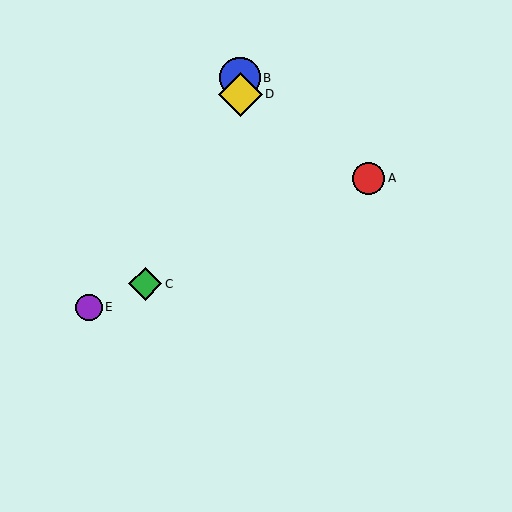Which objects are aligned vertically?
Objects B, D are aligned vertically.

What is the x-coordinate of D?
Object D is at x≈240.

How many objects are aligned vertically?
2 objects (B, D) are aligned vertically.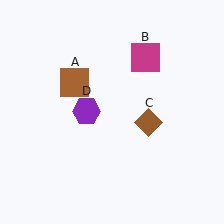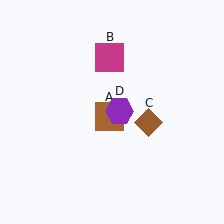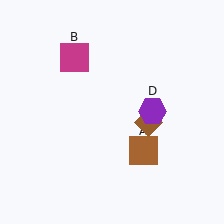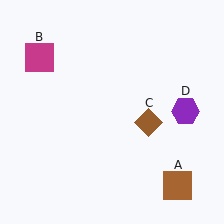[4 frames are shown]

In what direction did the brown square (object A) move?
The brown square (object A) moved down and to the right.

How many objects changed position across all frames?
3 objects changed position: brown square (object A), magenta square (object B), purple hexagon (object D).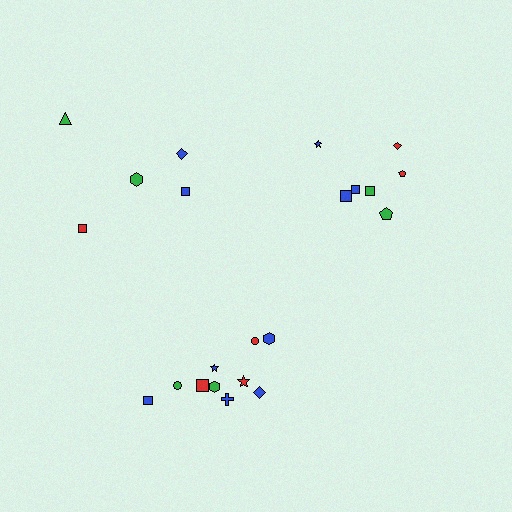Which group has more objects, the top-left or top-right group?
The top-right group.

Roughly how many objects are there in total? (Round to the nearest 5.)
Roughly 20 objects in total.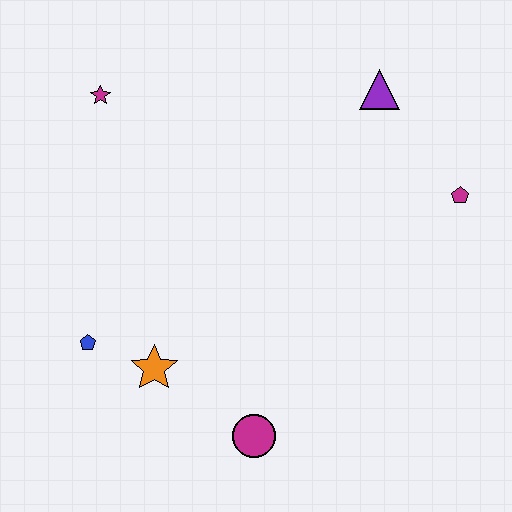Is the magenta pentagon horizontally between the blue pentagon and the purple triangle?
No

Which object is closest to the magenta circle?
The orange star is closest to the magenta circle.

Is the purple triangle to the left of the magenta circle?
No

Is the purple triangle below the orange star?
No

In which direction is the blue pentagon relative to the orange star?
The blue pentagon is to the left of the orange star.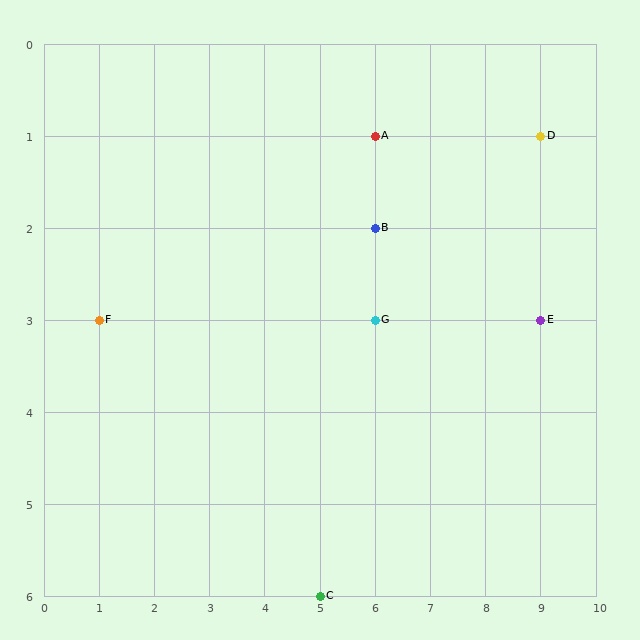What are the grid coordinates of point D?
Point D is at grid coordinates (9, 1).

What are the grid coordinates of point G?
Point G is at grid coordinates (6, 3).